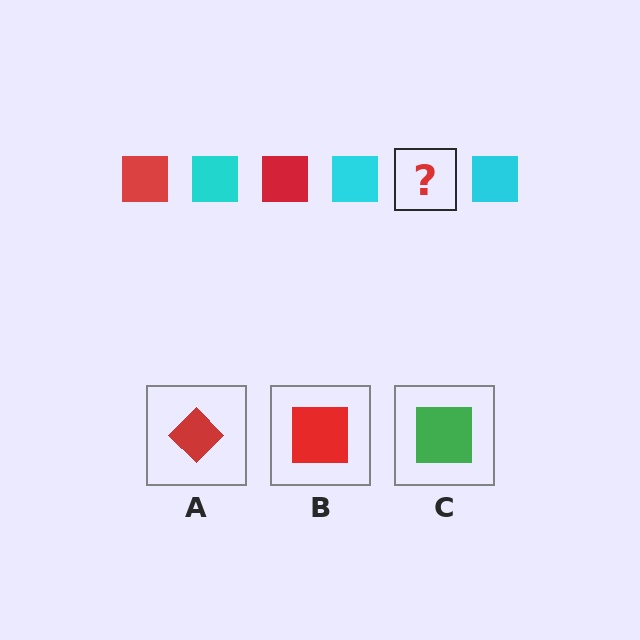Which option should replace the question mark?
Option B.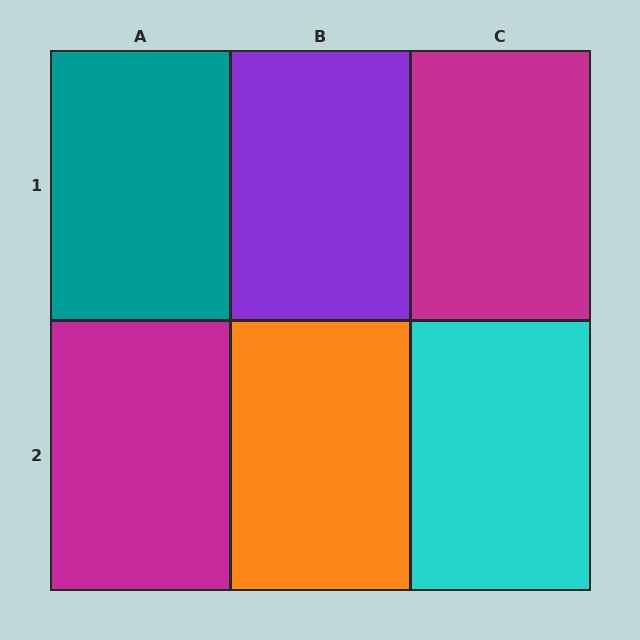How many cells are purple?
1 cell is purple.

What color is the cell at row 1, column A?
Teal.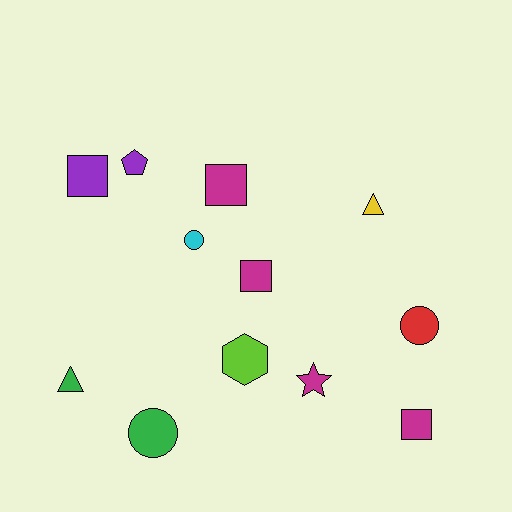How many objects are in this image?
There are 12 objects.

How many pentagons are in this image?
There is 1 pentagon.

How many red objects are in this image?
There is 1 red object.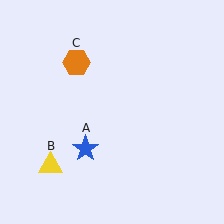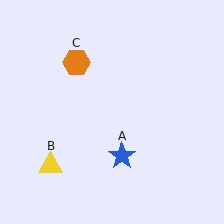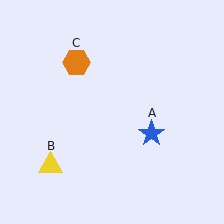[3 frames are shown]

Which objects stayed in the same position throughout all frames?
Yellow triangle (object B) and orange hexagon (object C) remained stationary.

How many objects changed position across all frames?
1 object changed position: blue star (object A).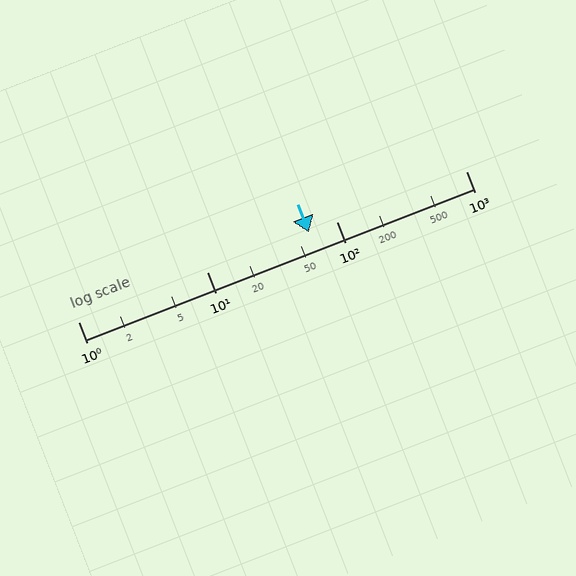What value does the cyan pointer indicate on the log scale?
The pointer indicates approximately 61.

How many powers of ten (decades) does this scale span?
The scale spans 3 decades, from 1 to 1000.